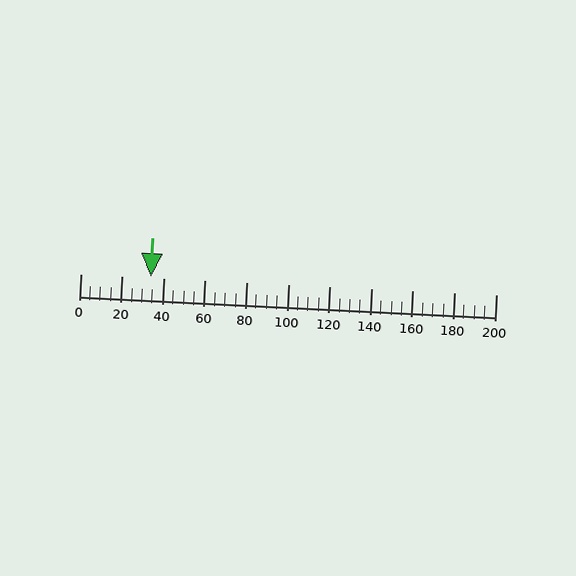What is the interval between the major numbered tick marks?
The major tick marks are spaced 20 units apart.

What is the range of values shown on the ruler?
The ruler shows values from 0 to 200.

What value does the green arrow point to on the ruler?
The green arrow points to approximately 34.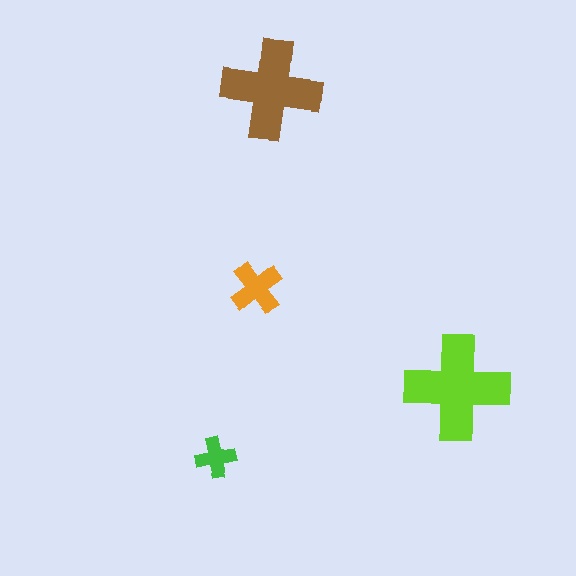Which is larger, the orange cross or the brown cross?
The brown one.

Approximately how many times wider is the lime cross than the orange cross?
About 2 times wider.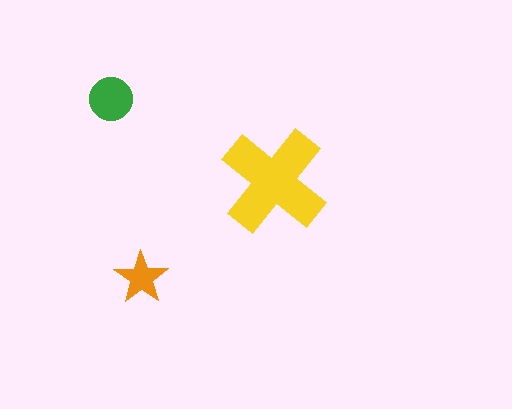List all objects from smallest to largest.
The orange star, the green circle, the yellow cross.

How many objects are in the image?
There are 3 objects in the image.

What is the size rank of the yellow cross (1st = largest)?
1st.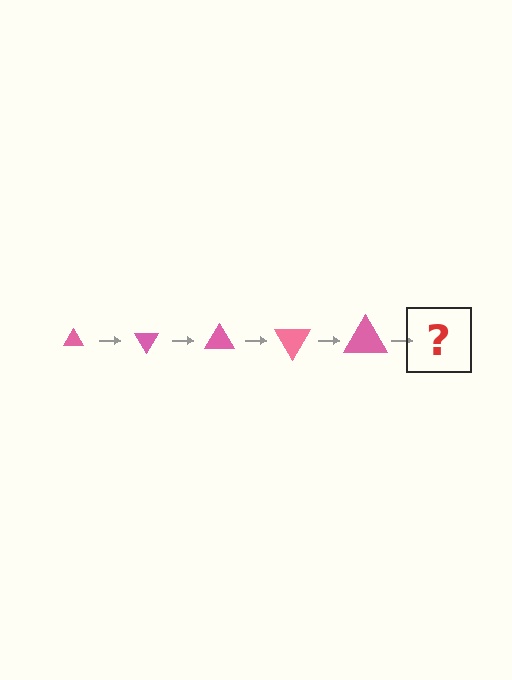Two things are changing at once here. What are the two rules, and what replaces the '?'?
The two rules are that the triangle grows larger each step and it rotates 60 degrees each step. The '?' should be a triangle, larger than the previous one and rotated 300 degrees from the start.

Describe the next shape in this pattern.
It should be a triangle, larger than the previous one and rotated 300 degrees from the start.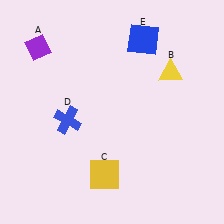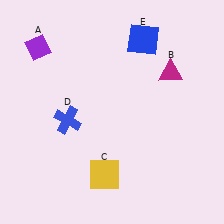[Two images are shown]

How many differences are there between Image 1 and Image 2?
There is 1 difference between the two images.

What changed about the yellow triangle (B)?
In Image 1, B is yellow. In Image 2, it changed to magenta.